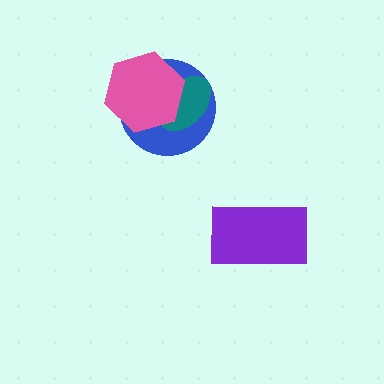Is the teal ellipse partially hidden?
Yes, it is partially covered by another shape.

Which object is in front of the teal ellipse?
The pink hexagon is in front of the teal ellipse.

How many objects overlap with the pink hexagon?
2 objects overlap with the pink hexagon.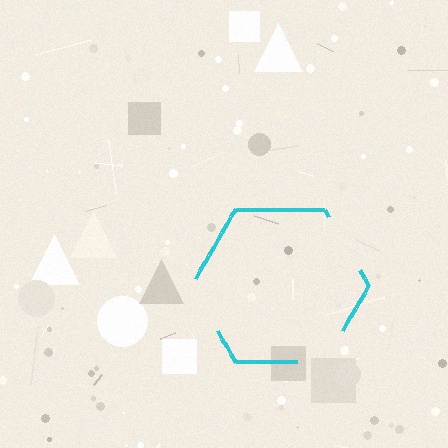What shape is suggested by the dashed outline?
The dashed outline suggests a hexagon.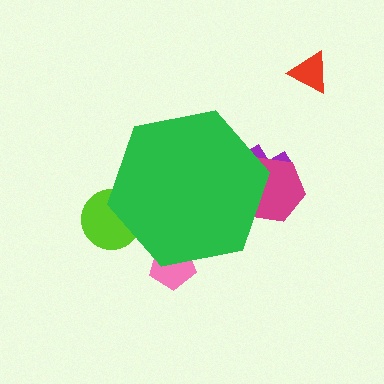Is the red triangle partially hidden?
No, the red triangle is fully visible.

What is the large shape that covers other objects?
A green hexagon.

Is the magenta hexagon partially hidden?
Yes, the magenta hexagon is partially hidden behind the green hexagon.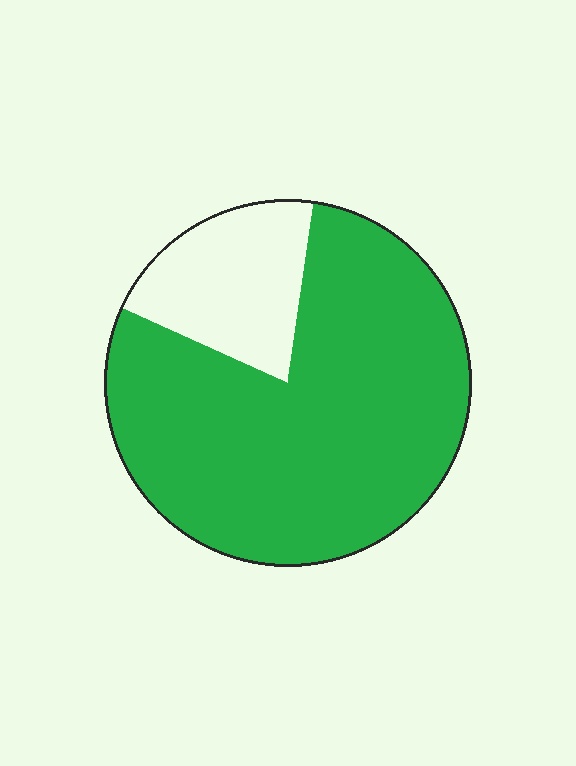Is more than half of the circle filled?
Yes.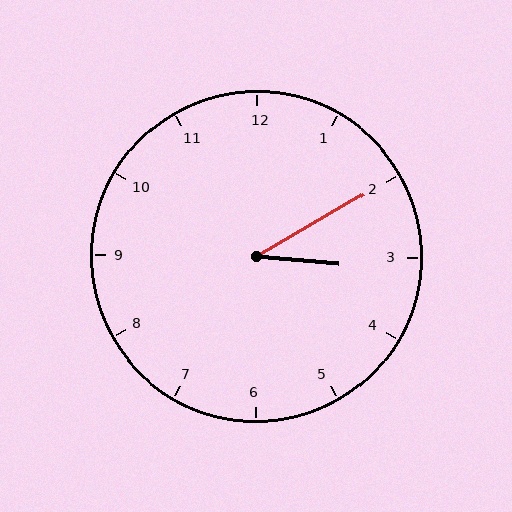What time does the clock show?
3:10.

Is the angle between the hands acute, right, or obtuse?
It is acute.